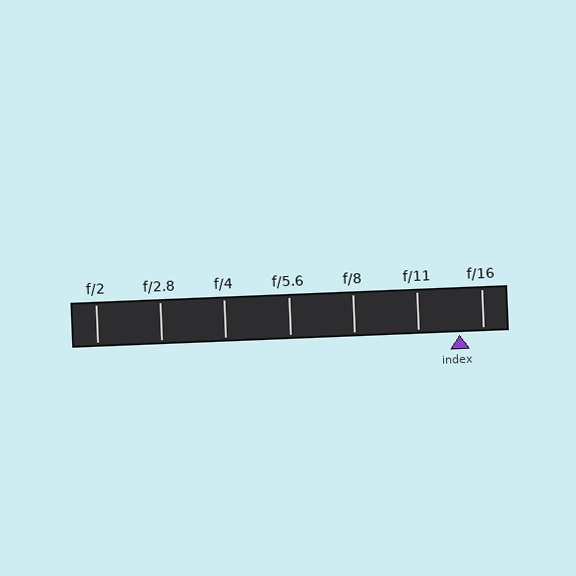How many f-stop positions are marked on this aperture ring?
There are 7 f-stop positions marked.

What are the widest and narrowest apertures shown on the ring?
The widest aperture shown is f/2 and the narrowest is f/16.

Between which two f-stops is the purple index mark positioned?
The index mark is between f/11 and f/16.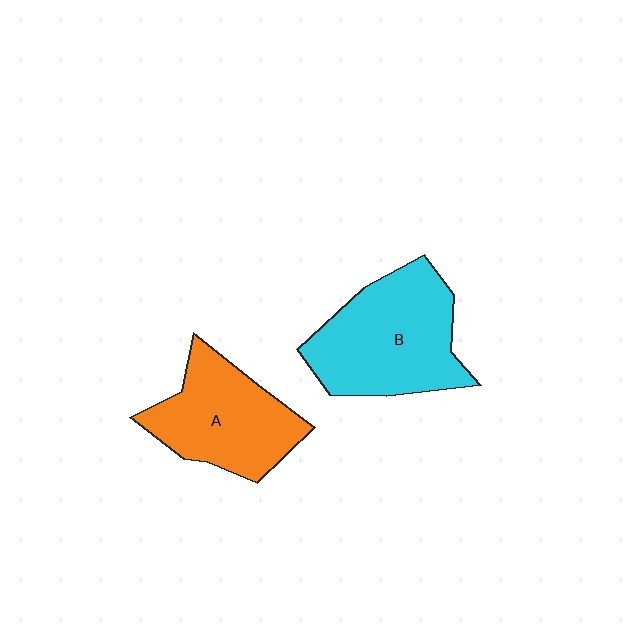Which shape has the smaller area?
Shape A (orange).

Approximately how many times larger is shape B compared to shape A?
Approximately 1.2 times.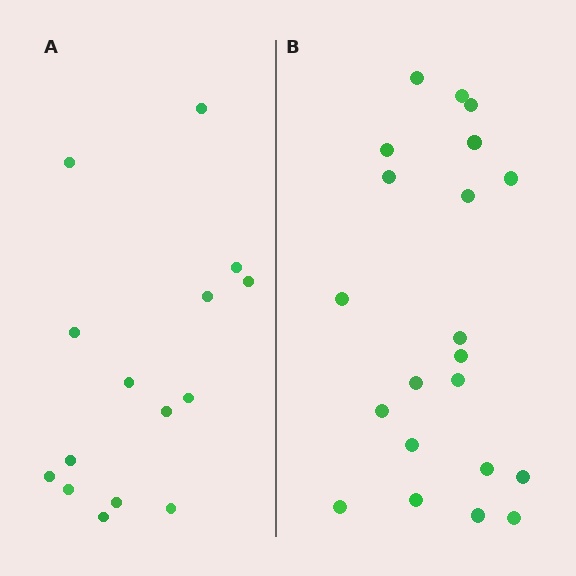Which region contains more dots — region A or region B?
Region B (the right region) has more dots.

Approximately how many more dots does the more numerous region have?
Region B has about 6 more dots than region A.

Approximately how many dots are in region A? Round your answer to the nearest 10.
About 20 dots. (The exact count is 15, which rounds to 20.)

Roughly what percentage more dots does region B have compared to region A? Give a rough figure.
About 40% more.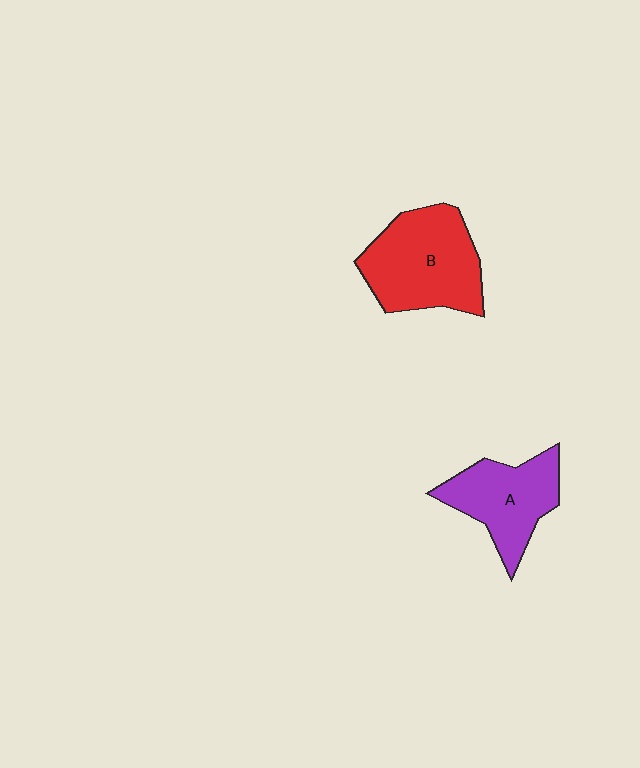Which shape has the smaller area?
Shape A (purple).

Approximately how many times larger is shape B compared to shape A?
Approximately 1.3 times.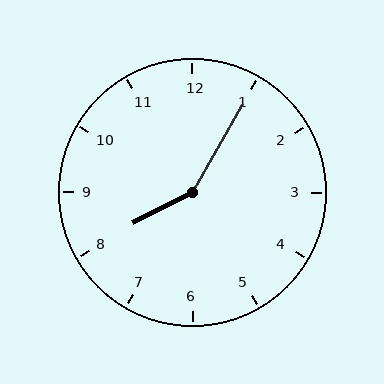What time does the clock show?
8:05.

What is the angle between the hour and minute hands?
Approximately 148 degrees.